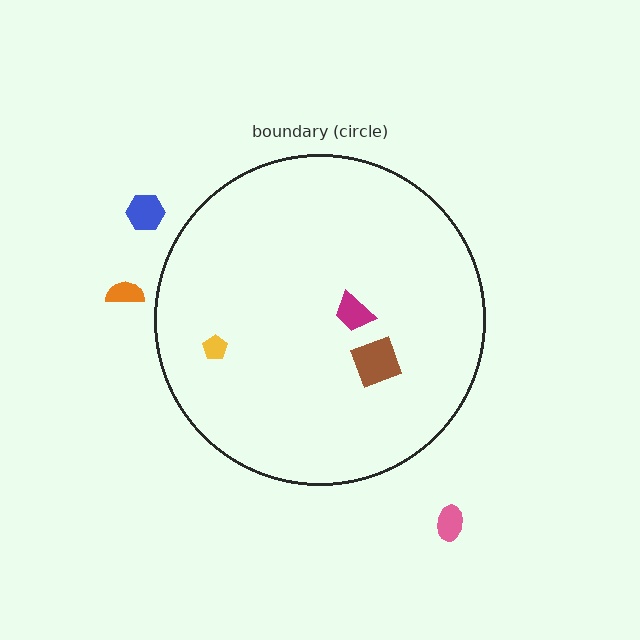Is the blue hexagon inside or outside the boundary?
Outside.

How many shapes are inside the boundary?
3 inside, 3 outside.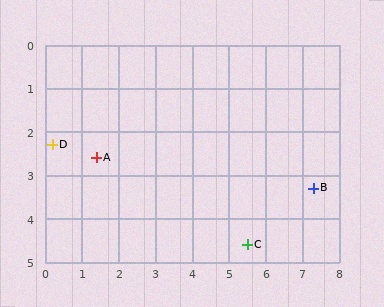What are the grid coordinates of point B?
Point B is at approximately (7.3, 3.3).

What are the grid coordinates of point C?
Point C is at approximately (5.5, 4.6).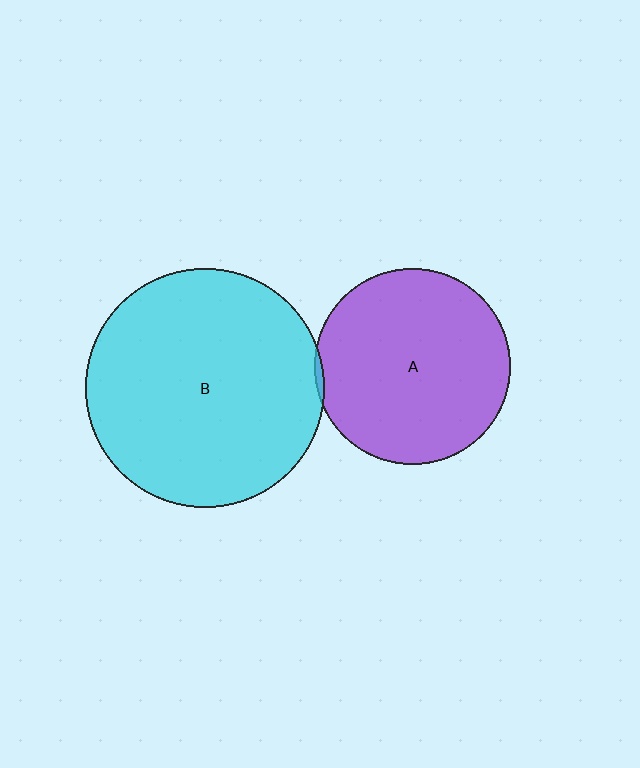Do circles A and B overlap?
Yes.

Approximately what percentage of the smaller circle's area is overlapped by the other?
Approximately 5%.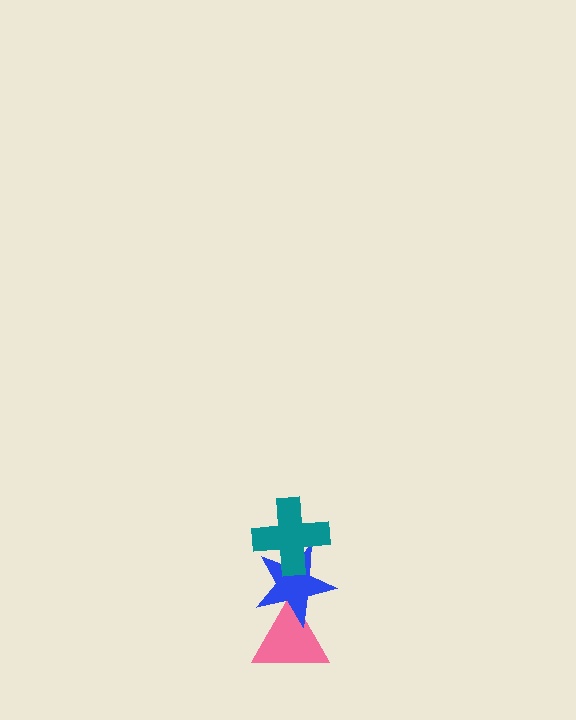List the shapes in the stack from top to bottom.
From top to bottom: the teal cross, the blue star, the pink triangle.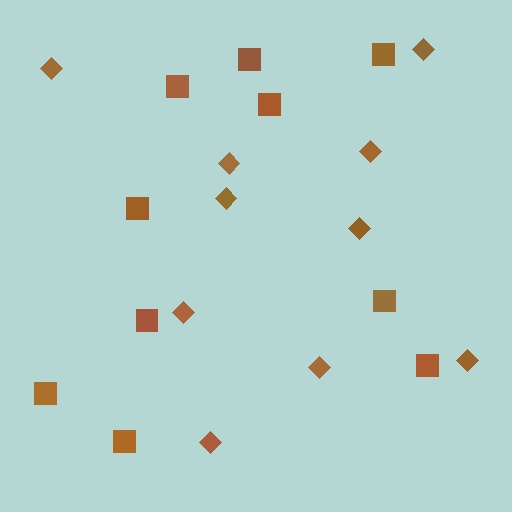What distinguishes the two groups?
There are 2 groups: one group of squares (10) and one group of diamonds (10).